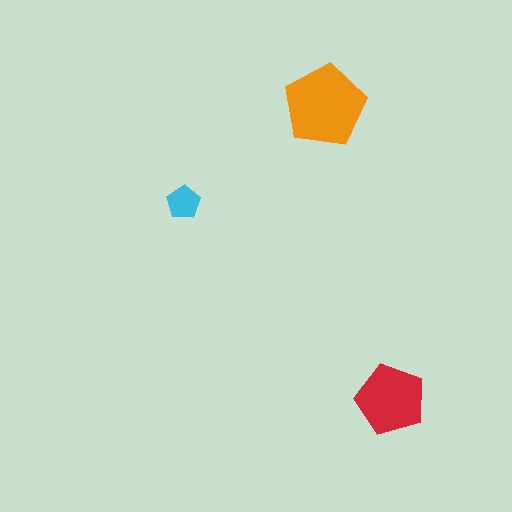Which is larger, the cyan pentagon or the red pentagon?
The red one.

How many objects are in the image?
There are 3 objects in the image.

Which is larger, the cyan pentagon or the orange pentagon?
The orange one.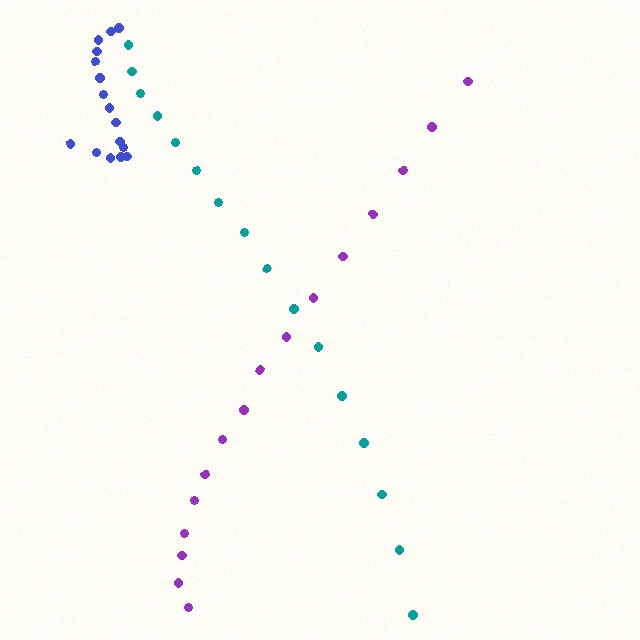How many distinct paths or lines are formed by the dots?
There are 3 distinct paths.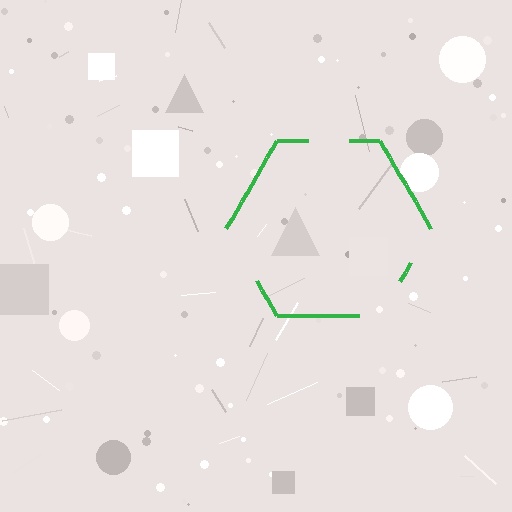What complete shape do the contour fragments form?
The contour fragments form a hexagon.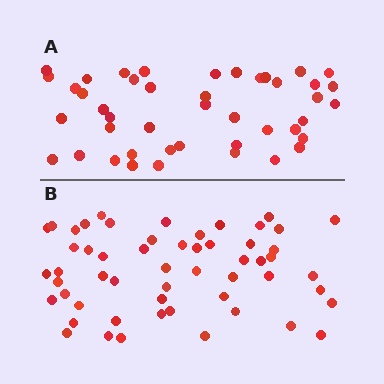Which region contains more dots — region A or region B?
Region B (the bottom region) has more dots.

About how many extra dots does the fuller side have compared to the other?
Region B has roughly 12 or so more dots than region A.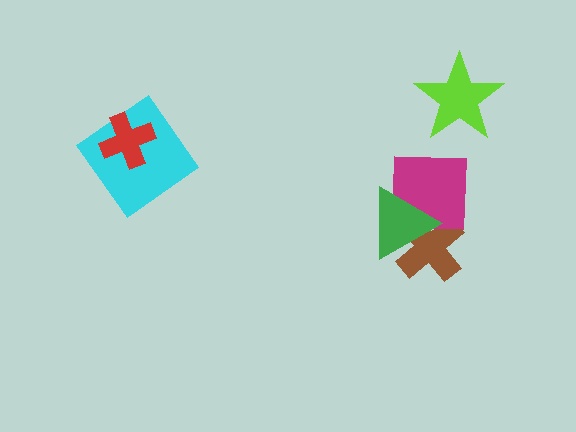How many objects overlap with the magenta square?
2 objects overlap with the magenta square.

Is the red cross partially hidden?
No, no other shape covers it.